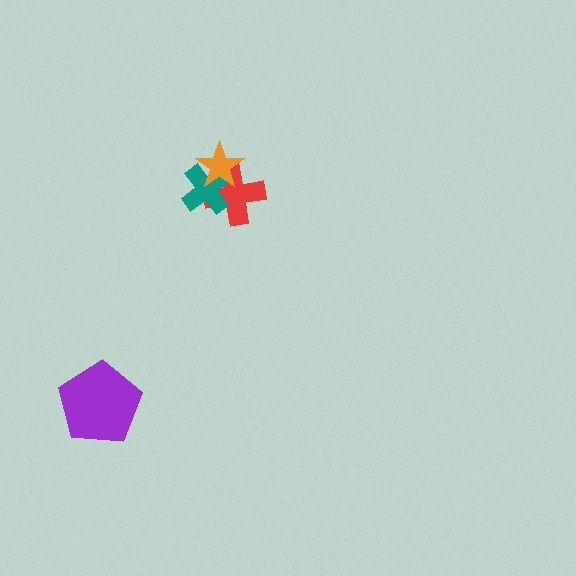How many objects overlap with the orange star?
2 objects overlap with the orange star.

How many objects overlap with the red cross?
2 objects overlap with the red cross.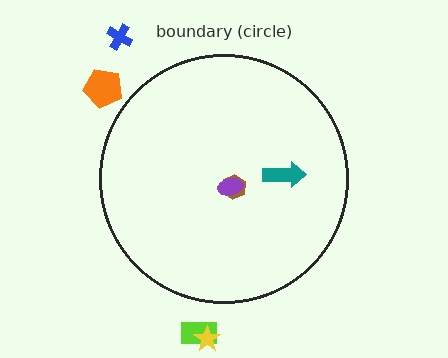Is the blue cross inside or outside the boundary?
Outside.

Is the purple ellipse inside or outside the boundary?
Inside.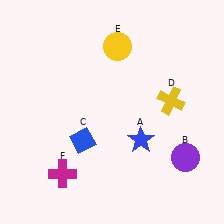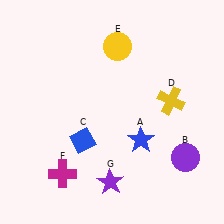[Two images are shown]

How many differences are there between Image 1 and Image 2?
There is 1 difference between the two images.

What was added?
A purple star (G) was added in Image 2.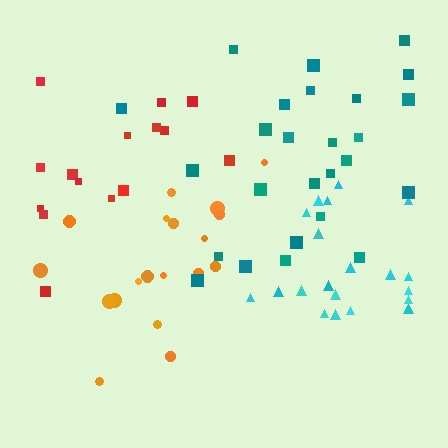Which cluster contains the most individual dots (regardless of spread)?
Teal (26).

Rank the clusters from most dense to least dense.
cyan, teal, orange, red.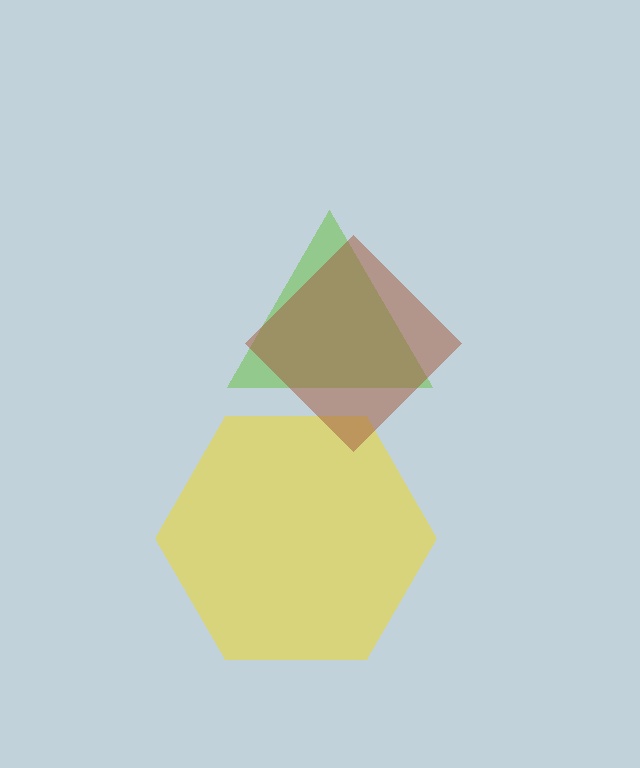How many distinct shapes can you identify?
There are 3 distinct shapes: a yellow hexagon, a lime triangle, a brown diamond.